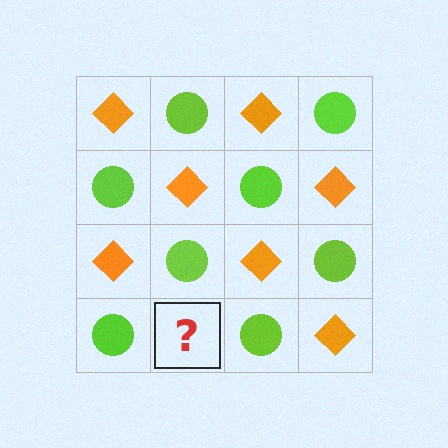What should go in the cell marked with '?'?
The missing cell should contain an orange diamond.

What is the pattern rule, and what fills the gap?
The rule is that it alternates orange diamond and lime circle in a checkerboard pattern. The gap should be filled with an orange diamond.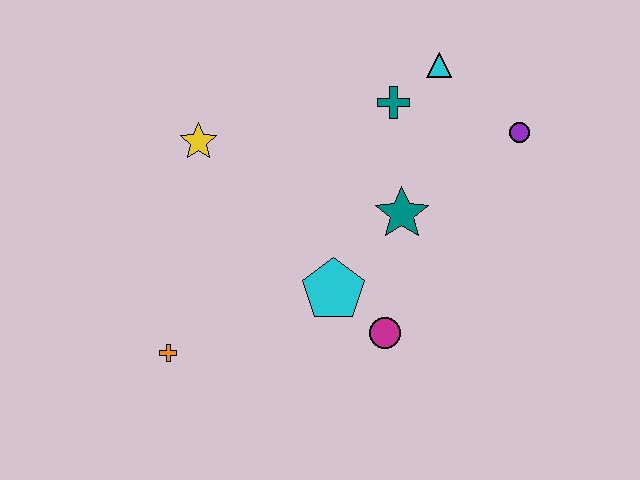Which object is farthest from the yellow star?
The purple circle is farthest from the yellow star.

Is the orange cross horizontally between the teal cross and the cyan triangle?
No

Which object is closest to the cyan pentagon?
The magenta circle is closest to the cyan pentagon.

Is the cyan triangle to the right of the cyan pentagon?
Yes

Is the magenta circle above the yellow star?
No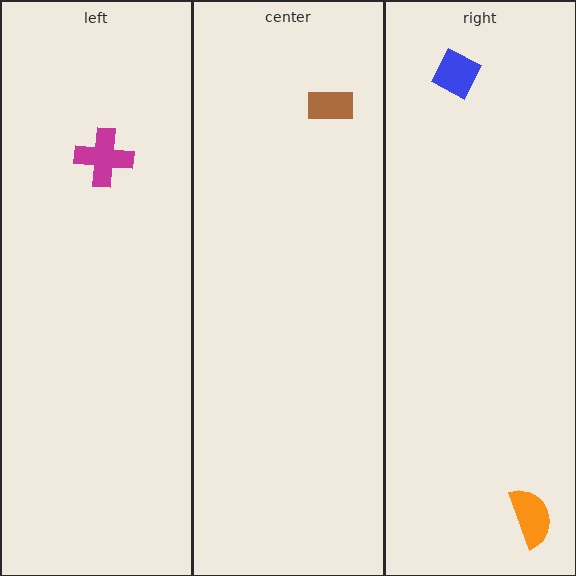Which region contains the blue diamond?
The right region.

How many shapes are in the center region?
1.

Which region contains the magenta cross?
The left region.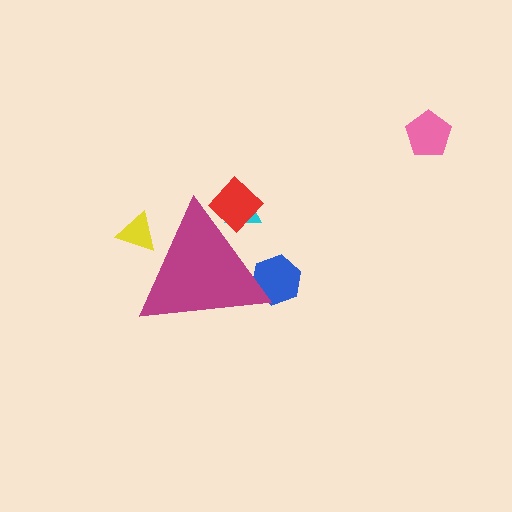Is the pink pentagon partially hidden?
No, the pink pentagon is fully visible.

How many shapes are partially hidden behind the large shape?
4 shapes are partially hidden.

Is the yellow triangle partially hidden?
Yes, the yellow triangle is partially hidden behind the magenta triangle.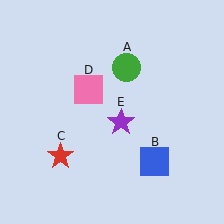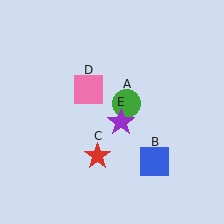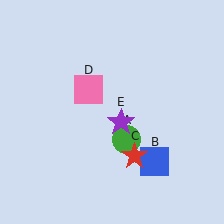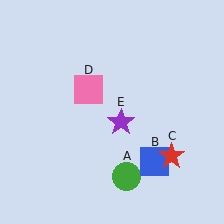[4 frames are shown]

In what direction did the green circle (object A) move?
The green circle (object A) moved down.